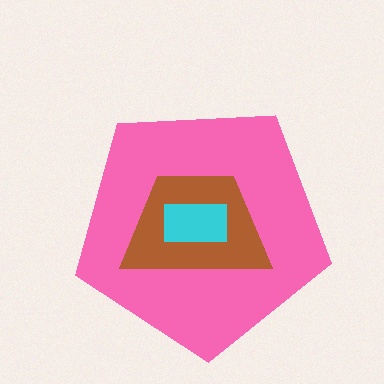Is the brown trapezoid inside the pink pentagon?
Yes.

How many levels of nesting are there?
3.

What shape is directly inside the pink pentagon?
The brown trapezoid.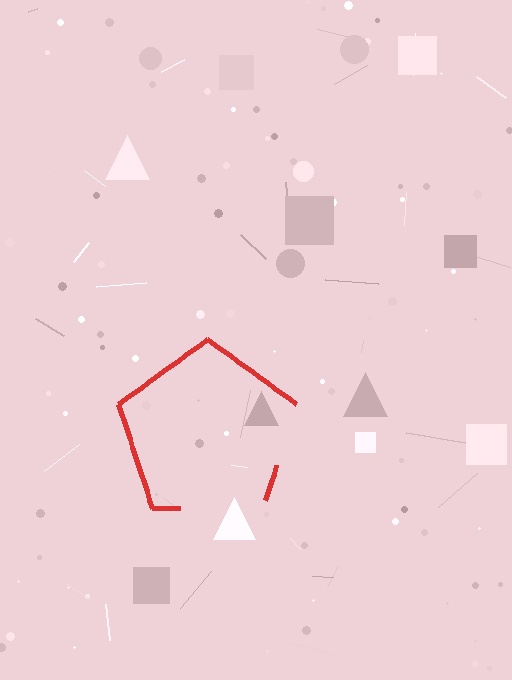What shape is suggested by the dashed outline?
The dashed outline suggests a pentagon.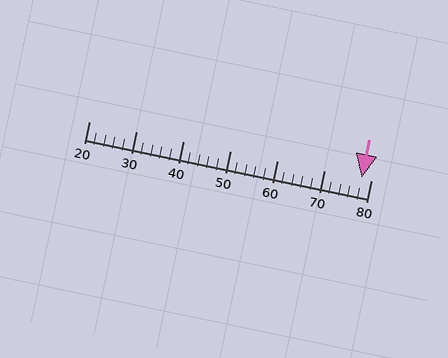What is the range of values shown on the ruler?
The ruler shows values from 20 to 80.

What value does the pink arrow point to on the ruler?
The pink arrow points to approximately 78.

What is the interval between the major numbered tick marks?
The major tick marks are spaced 10 units apart.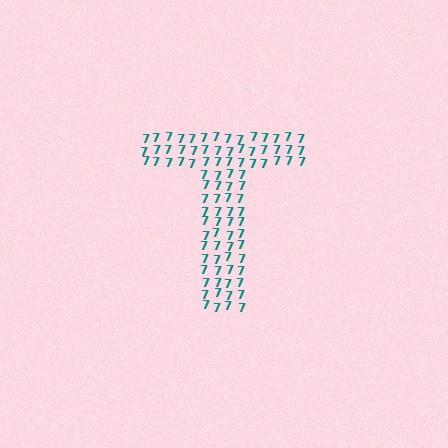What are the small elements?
The small elements are digit 7's.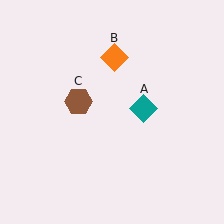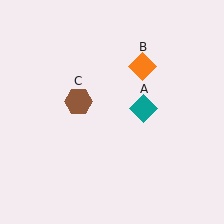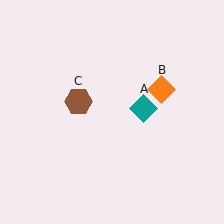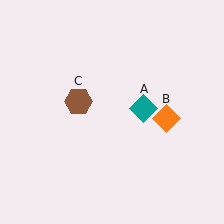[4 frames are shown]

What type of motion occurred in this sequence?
The orange diamond (object B) rotated clockwise around the center of the scene.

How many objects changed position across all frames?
1 object changed position: orange diamond (object B).